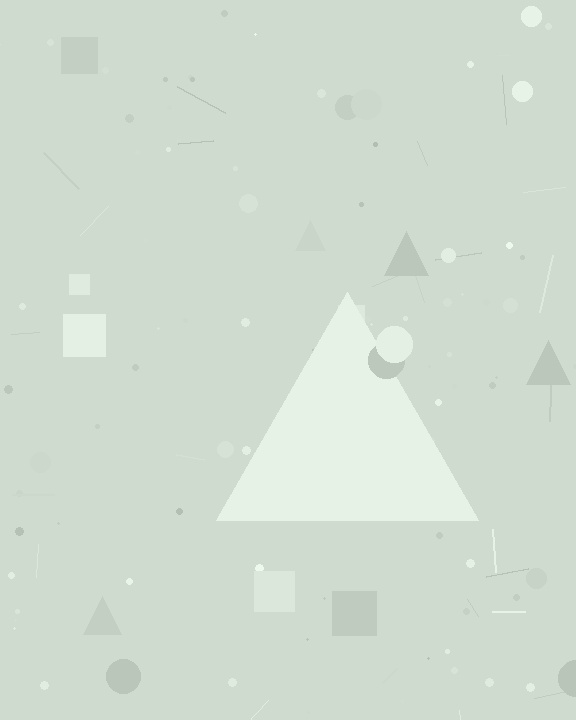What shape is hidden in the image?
A triangle is hidden in the image.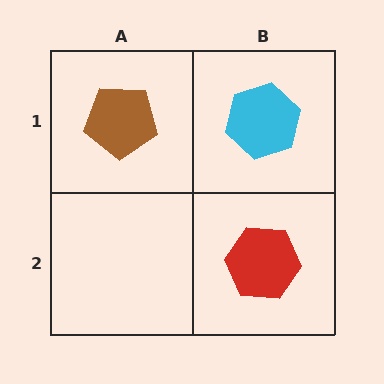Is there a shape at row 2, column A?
No, that cell is empty.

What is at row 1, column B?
A cyan hexagon.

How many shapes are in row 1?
2 shapes.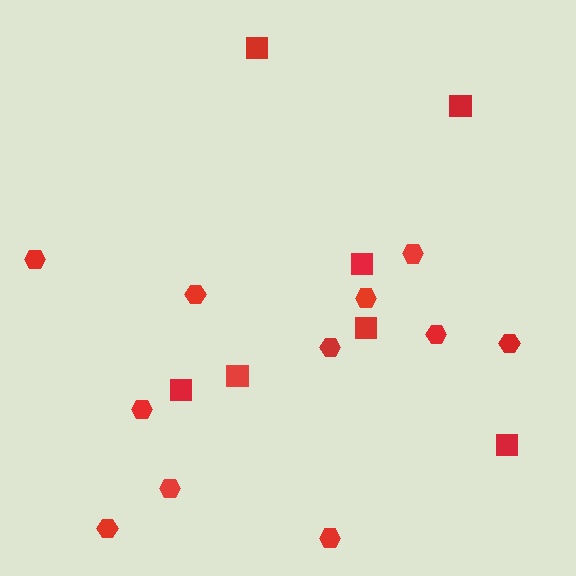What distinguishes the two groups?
There are 2 groups: one group of hexagons (11) and one group of squares (7).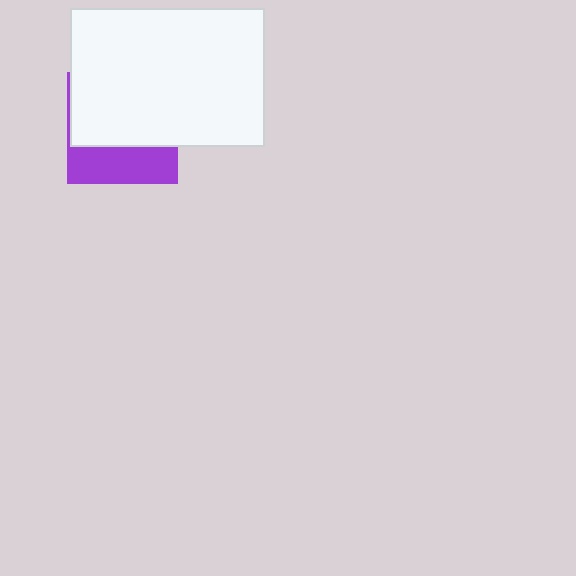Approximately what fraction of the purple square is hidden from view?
Roughly 67% of the purple square is hidden behind the white rectangle.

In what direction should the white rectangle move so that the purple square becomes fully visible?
The white rectangle should move up. That is the shortest direction to clear the overlap and leave the purple square fully visible.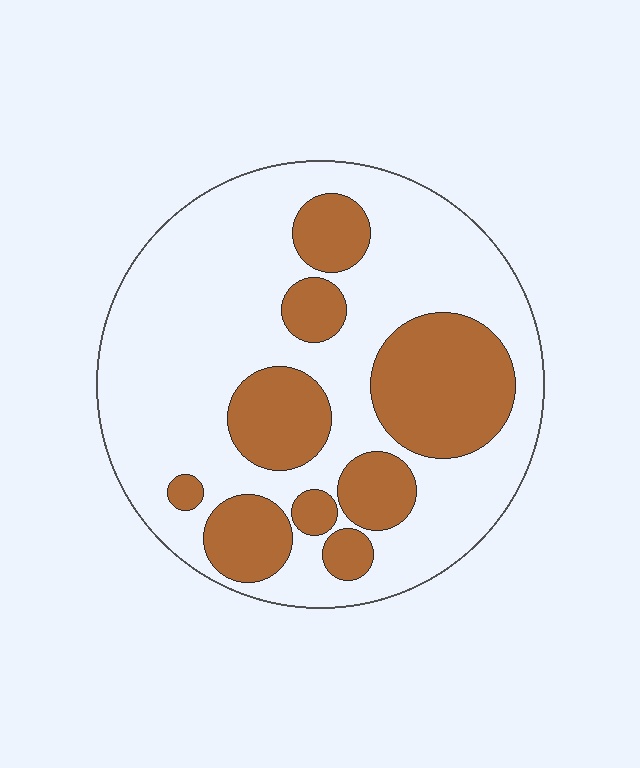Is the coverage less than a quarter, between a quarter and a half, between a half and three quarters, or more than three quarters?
Between a quarter and a half.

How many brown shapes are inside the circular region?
9.